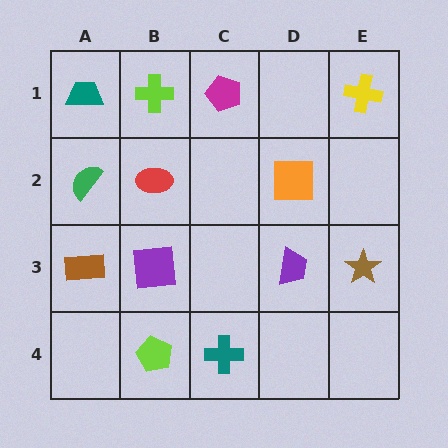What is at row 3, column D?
A purple trapezoid.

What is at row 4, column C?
A teal cross.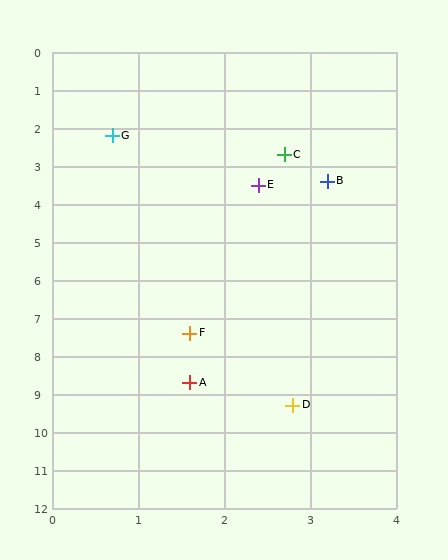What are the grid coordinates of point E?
Point E is at approximately (2.4, 3.5).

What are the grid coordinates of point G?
Point G is at approximately (0.7, 2.2).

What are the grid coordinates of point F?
Point F is at approximately (1.6, 7.4).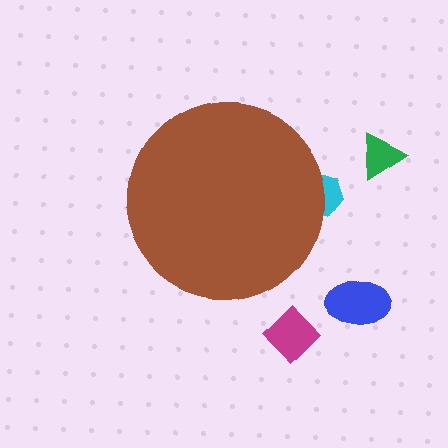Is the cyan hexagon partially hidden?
Yes, the cyan hexagon is partially hidden behind the brown circle.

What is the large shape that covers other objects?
A brown circle.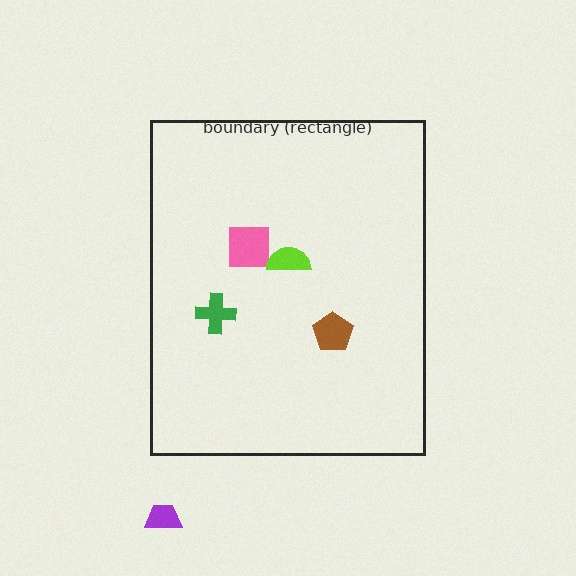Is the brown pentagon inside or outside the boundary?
Inside.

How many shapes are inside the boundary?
4 inside, 1 outside.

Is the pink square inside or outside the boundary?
Inside.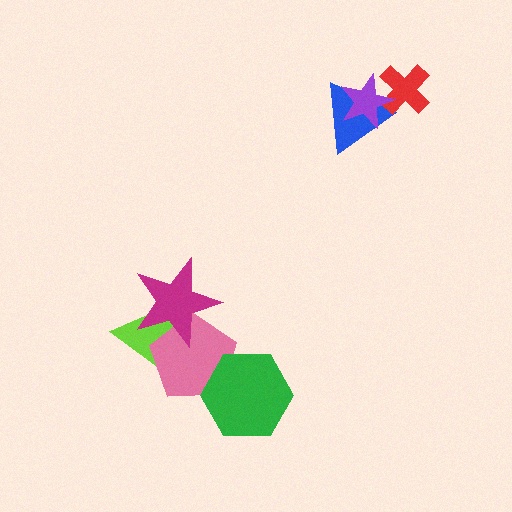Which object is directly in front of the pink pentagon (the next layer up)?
The magenta star is directly in front of the pink pentagon.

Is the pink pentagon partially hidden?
Yes, it is partially covered by another shape.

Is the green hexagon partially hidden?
No, no other shape covers it.